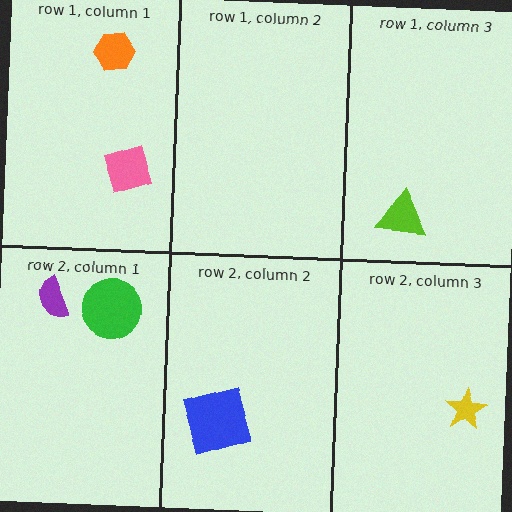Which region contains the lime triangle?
The row 1, column 3 region.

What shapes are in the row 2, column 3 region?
The yellow star.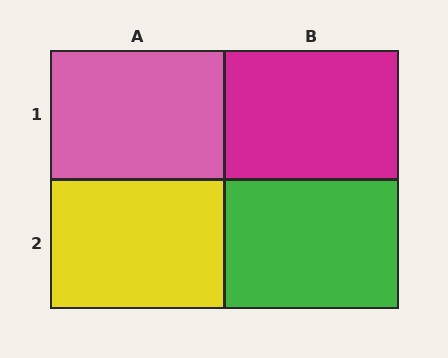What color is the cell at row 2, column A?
Yellow.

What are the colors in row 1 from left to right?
Pink, magenta.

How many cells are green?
1 cell is green.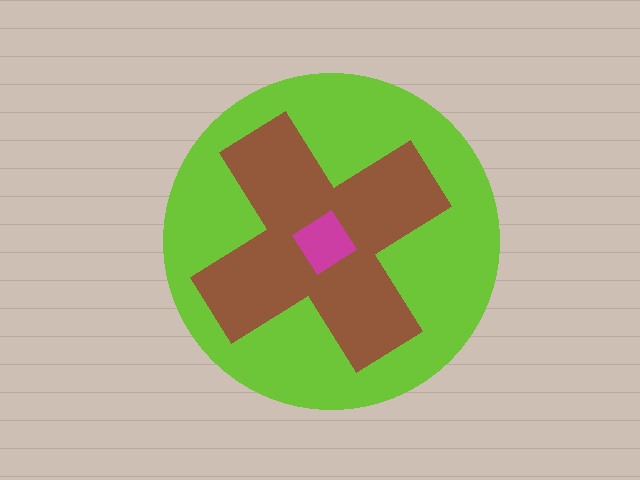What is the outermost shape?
The lime circle.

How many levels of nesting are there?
3.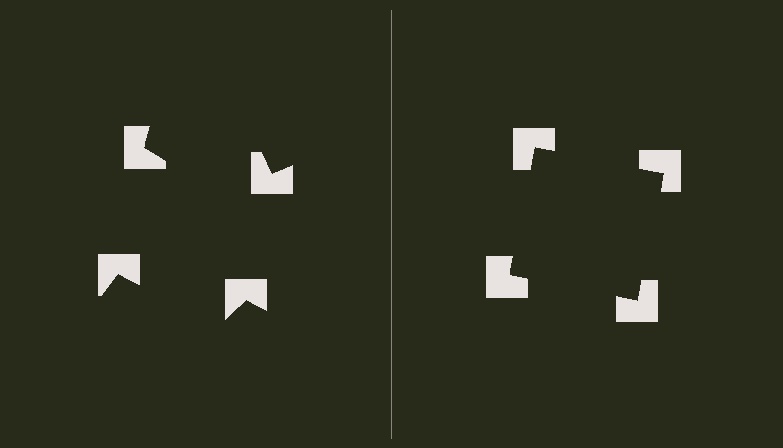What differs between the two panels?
The notched squares are positioned identically on both sides; only the wedge orientations differ. On the right they align to a square; on the left they are misaligned.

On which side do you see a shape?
An illusory square appears on the right side. On the left side the wedge cuts are rotated, so no coherent shape forms.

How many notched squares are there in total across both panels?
8 — 4 on each side.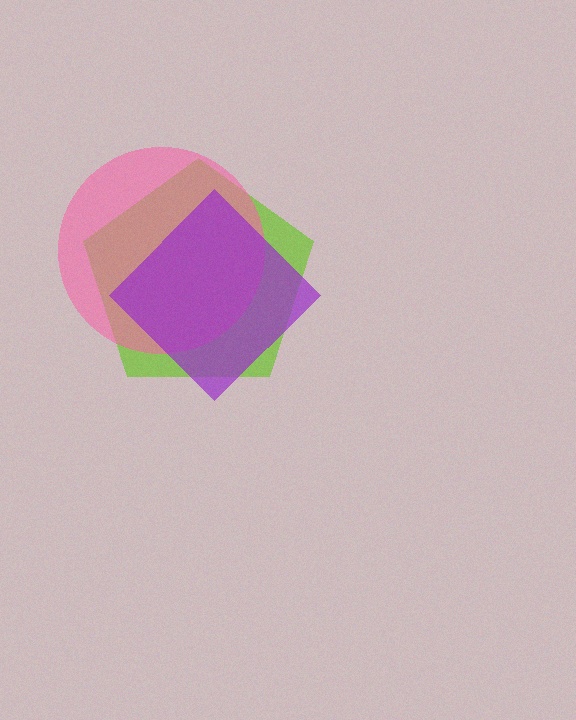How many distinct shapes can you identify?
There are 3 distinct shapes: a lime pentagon, a pink circle, a purple diamond.